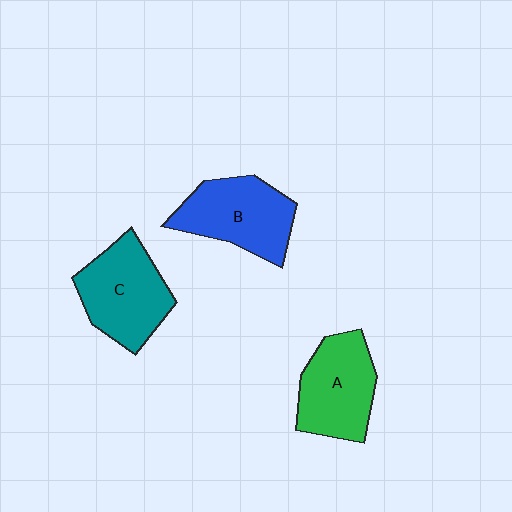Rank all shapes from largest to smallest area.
From largest to smallest: C (teal), B (blue), A (green).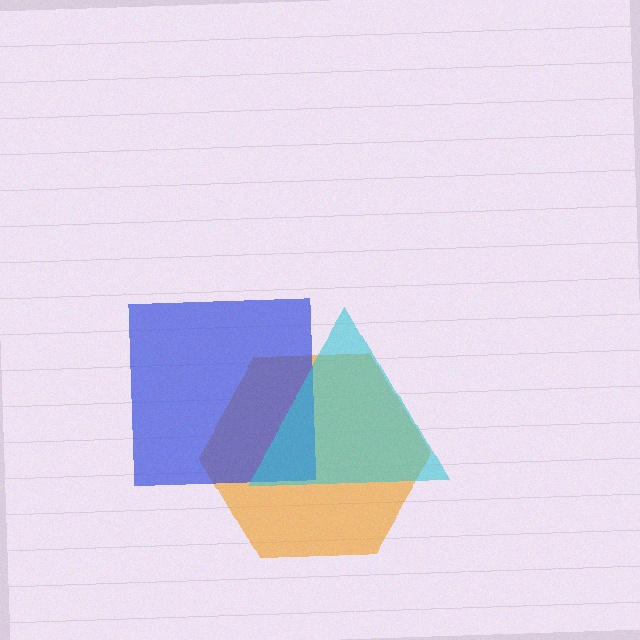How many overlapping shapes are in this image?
There are 3 overlapping shapes in the image.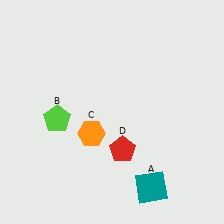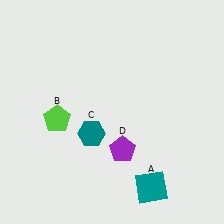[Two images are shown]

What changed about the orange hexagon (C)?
In Image 1, C is orange. In Image 2, it changed to teal.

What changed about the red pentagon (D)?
In Image 1, D is red. In Image 2, it changed to purple.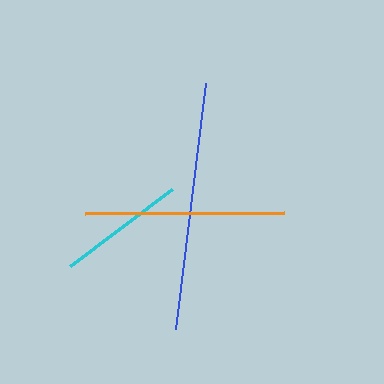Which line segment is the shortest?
The cyan line is the shortest at approximately 128 pixels.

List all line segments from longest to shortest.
From longest to shortest: blue, orange, cyan.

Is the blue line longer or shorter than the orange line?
The blue line is longer than the orange line.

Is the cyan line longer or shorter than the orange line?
The orange line is longer than the cyan line.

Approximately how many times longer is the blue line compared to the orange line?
The blue line is approximately 1.2 times the length of the orange line.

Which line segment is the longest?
The blue line is the longest at approximately 248 pixels.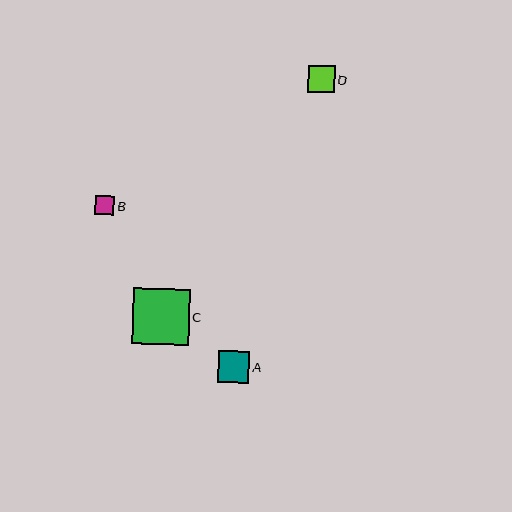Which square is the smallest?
Square B is the smallest with a size of approximately 20 pixels.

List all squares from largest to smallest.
From largest to smallest: C, A, D, B.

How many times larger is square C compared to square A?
Square C is approximately 1.8 times the size of square A.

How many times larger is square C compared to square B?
Square C is approximately 2.9 times the size of square B.